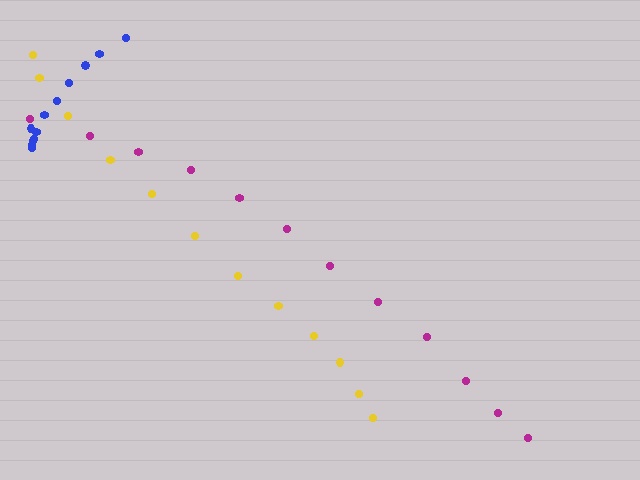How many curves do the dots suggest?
There are 3 distinct paths.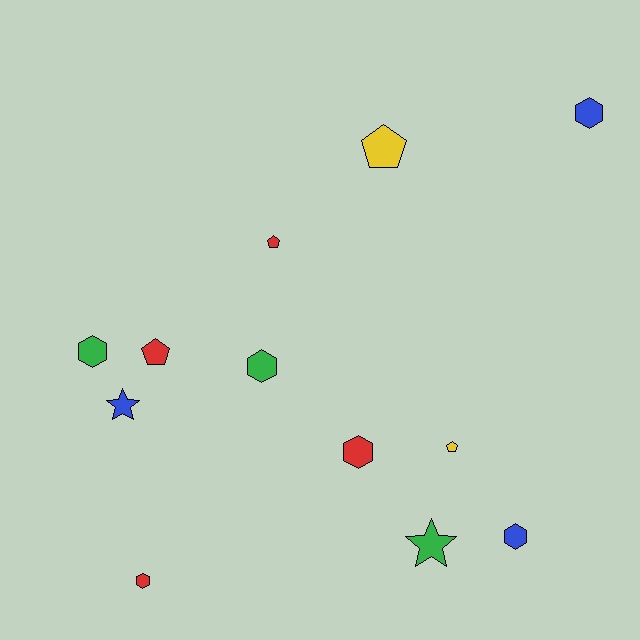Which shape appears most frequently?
Hexagon, with 6 objects.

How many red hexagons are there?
There are 2 red hexagons.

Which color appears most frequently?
Red, with 4 objects.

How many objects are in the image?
There are 12 objects.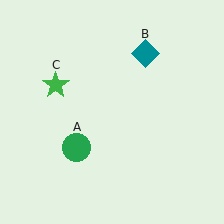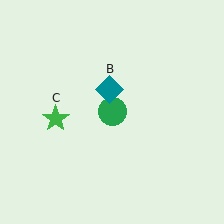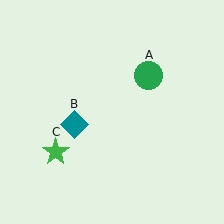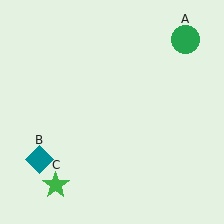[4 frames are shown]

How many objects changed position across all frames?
3 objects changed position: green circle (object A), teal diamond (object B), green star (object C).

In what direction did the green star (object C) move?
The green star (object C) moved down.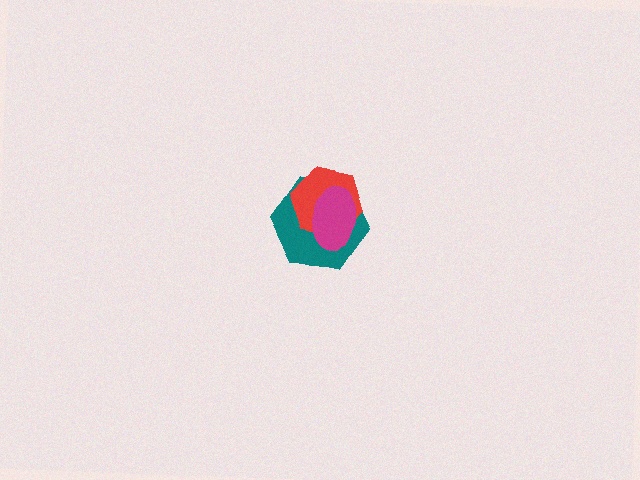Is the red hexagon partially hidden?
Yes, it is partially covered by another shape.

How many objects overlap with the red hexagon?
2 objects overlap with the red hexagon.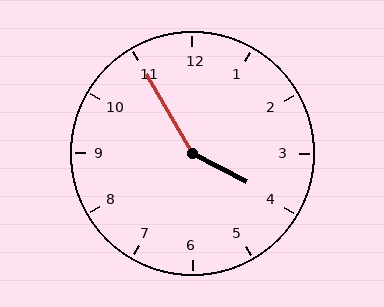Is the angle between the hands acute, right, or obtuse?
It is obtuse.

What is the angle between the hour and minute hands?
Approximately 148 degrees.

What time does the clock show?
3:55.